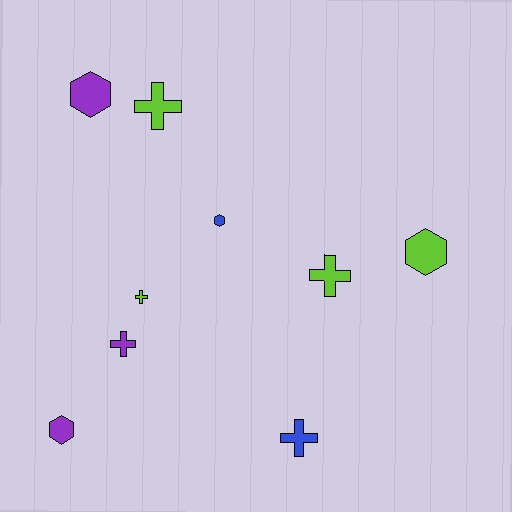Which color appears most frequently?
Lime, with 4 objects.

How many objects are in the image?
There are 9 objects.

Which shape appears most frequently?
Cross, with 5 objects.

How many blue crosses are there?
There is 1 blue cross.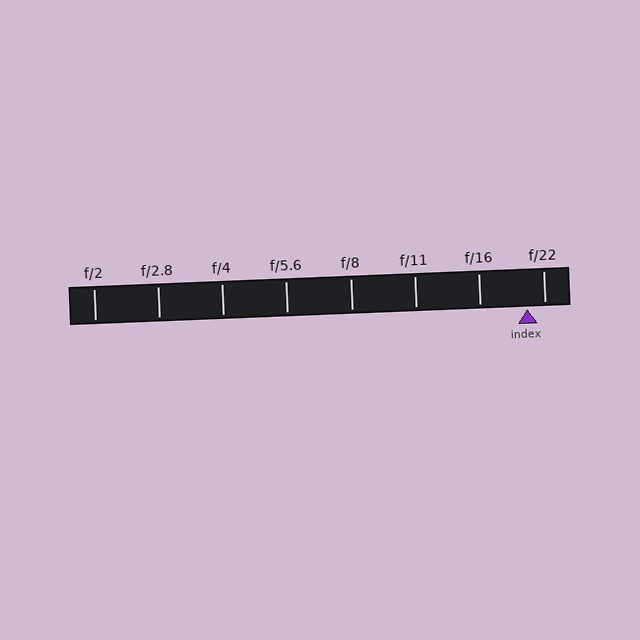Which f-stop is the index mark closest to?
The index mark is closest to f/22.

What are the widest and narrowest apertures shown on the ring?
The widest aperture shown is f/2 and the narrowest is f/22.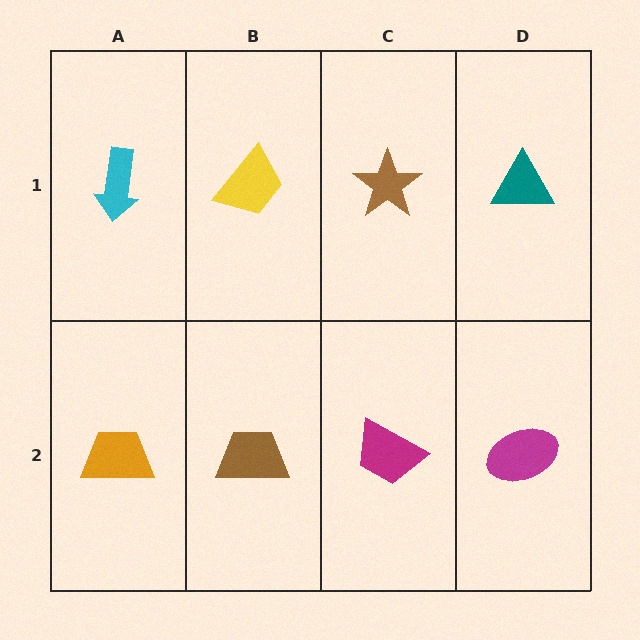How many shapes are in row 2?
4 shapes.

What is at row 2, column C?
A magenta trapezoid.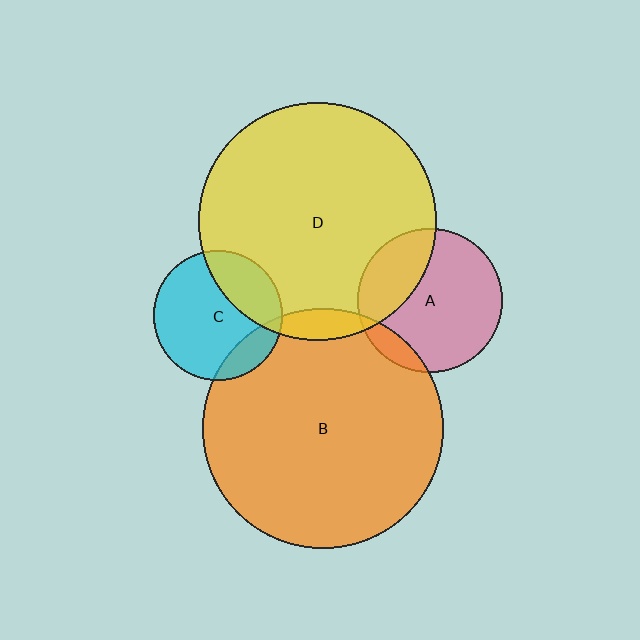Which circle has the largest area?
Circle B (orange).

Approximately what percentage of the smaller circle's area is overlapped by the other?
Approximately 10%.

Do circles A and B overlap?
Yes.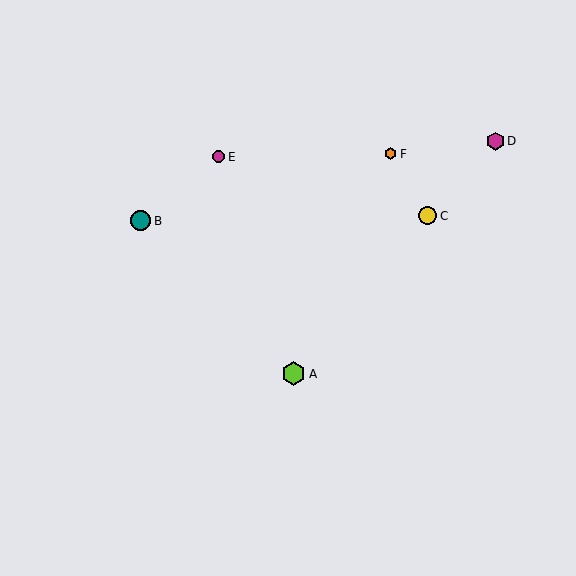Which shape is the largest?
The lime hexagon (labeled A) is the largest.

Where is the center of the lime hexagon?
The center of the lime hexagon is at (293, 374).